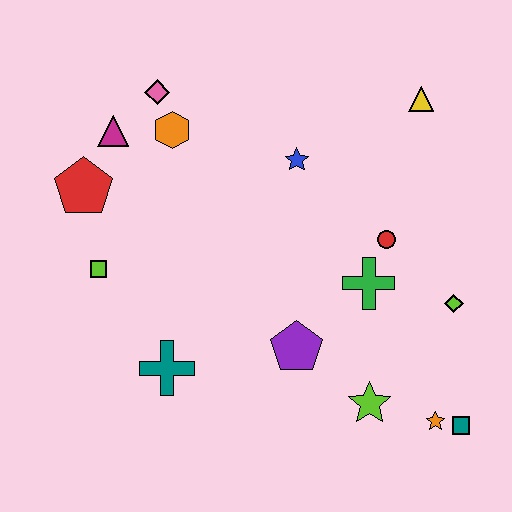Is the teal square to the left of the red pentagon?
No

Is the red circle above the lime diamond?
Yes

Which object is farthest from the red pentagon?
The teal square is farthest from the red pentagon.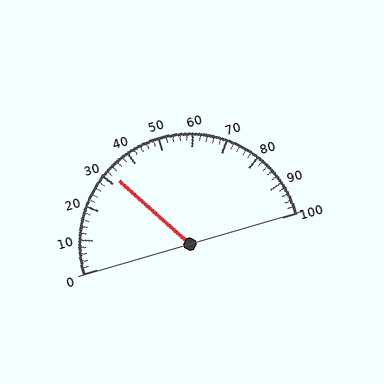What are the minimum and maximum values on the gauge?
The gauge ranges from 0 to 100.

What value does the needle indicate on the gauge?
The needle indicates approximately 32.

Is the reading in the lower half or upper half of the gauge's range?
The reading is in the lower half of the range (0 to 100).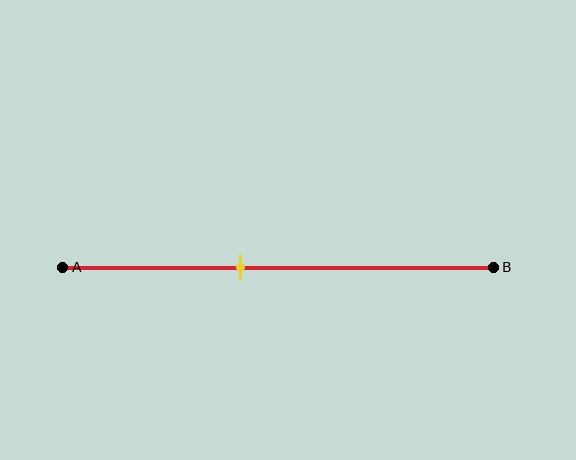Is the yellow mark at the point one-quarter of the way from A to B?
No, the mark is at about 40% from A, not at the 25% one-quarter point.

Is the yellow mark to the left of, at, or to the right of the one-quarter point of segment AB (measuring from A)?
The yellow mark is to the right of the one-quarter point of segment AB.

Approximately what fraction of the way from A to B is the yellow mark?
The yellow mark is approximately 40% of the way from A to B.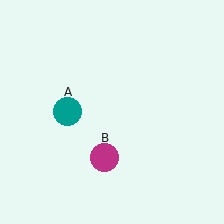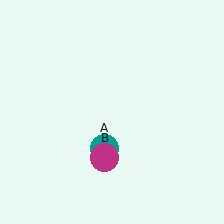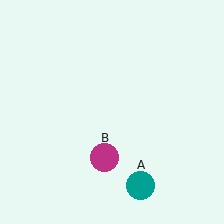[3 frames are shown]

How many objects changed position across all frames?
1 object changed position: teal circle (object A).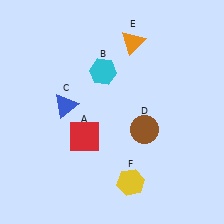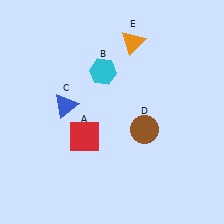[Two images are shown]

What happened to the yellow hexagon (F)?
The yellow hexagon (F) was removed in Image 2. It was in the bottom-right area of Image 1.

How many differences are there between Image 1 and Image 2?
There is 1 difference between the two images.